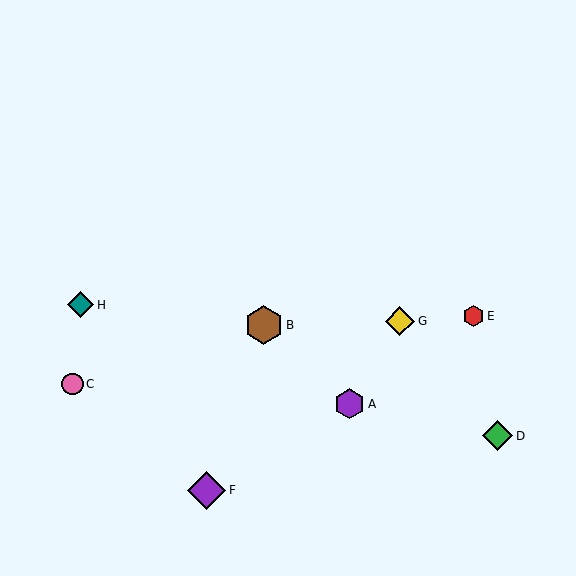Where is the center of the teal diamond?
The center of the teal diamond is at (81, 305).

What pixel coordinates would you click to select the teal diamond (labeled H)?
Click at (81, 305) to select the teal diamond H.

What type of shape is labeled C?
Shape C is a pink circle.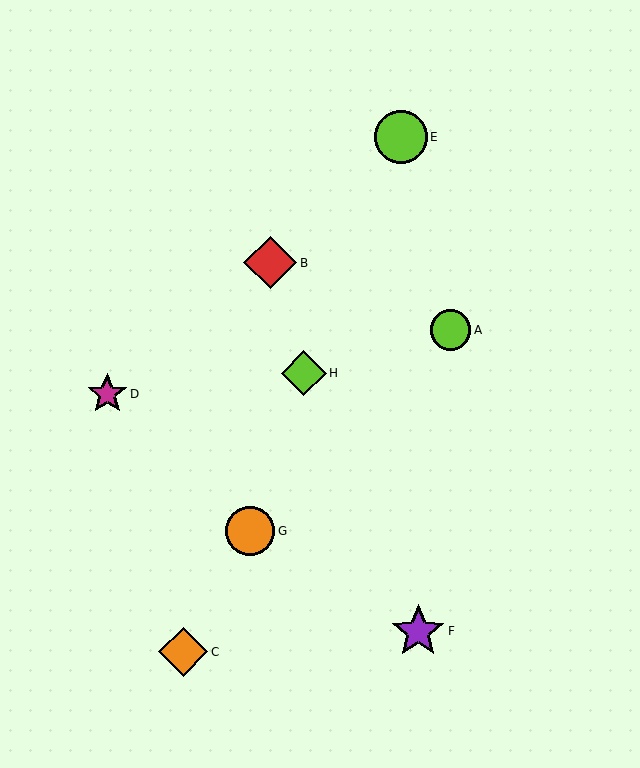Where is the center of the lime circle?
The center of the lime circle is at (401, 137).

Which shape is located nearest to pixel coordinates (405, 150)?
The lime circle (labeled E) at (401, 137) is nearest to that location.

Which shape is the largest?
The purple star (labeled F) is the largest.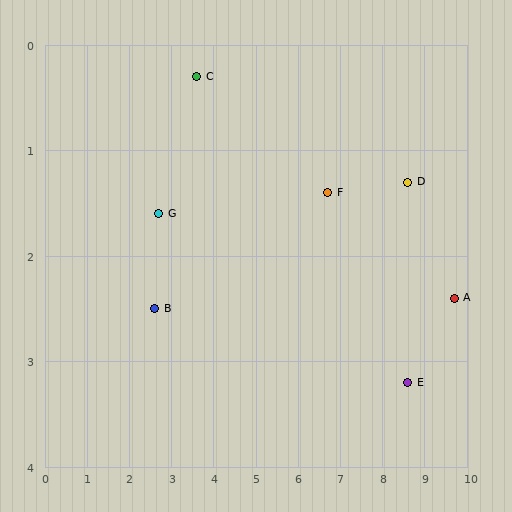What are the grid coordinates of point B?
Point B is at approximately (2.6, 2.5).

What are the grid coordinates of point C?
Point C is at approximately (3.6, 0.3).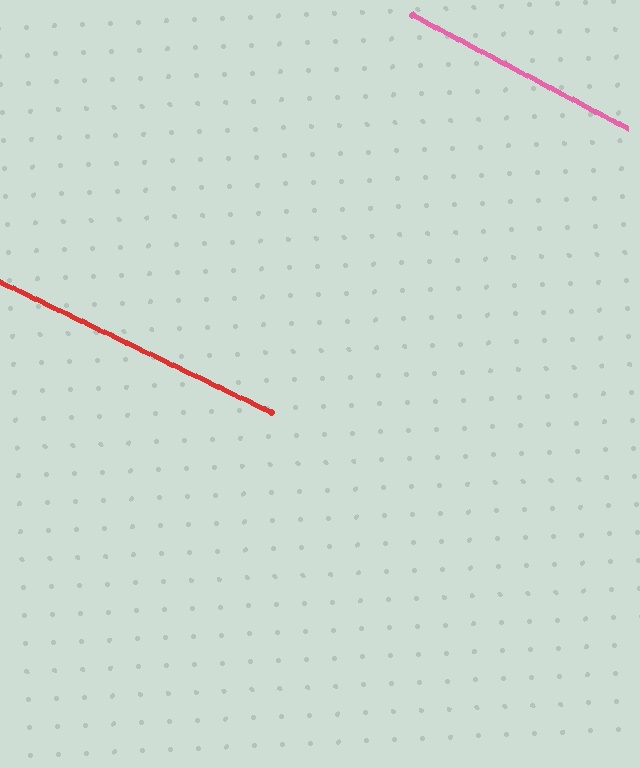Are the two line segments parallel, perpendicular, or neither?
Parallel — their directions differ by only 1.9°.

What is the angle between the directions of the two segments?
Approximately 2 degrees.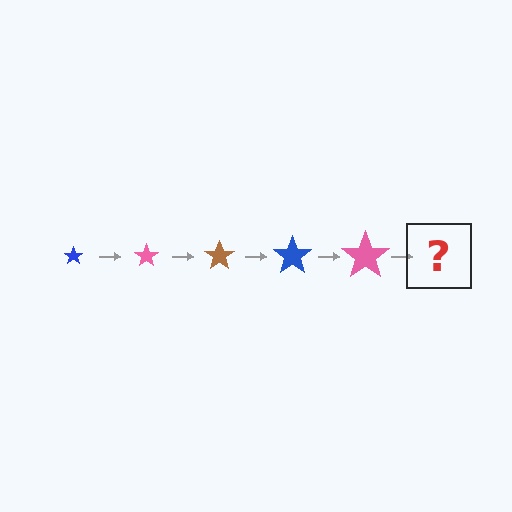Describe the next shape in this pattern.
It should be a brown star, larger than the previous one.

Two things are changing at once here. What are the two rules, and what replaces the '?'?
The two rules are that the star grows larger each step and the color cycles through blue, pink, and brown. The '?' should be a brown star, larger than the previous one.